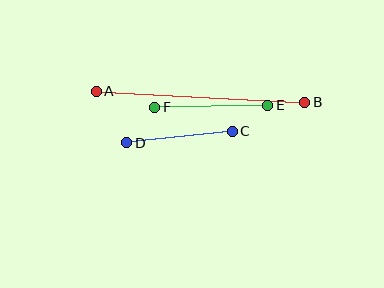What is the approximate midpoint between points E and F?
The midpoint is at approximately (211, 106) pixels.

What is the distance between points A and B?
The distance is approximately 209 pixels.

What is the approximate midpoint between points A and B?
The midpoint is at approximately (201, 97) pixels.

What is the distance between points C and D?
The distance is approximately 106 pixels.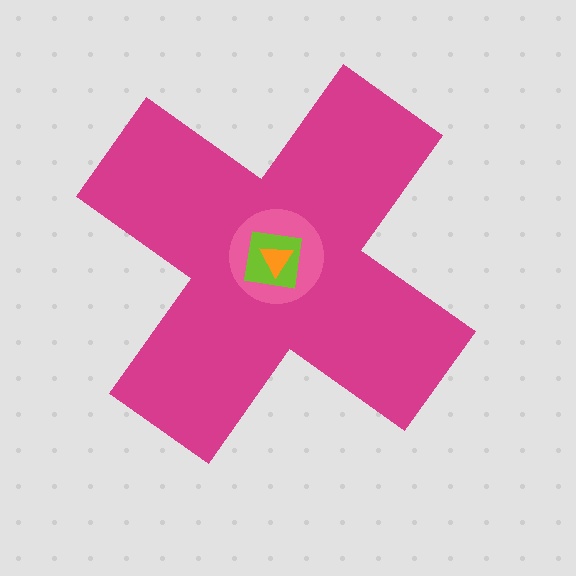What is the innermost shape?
The orange triangle.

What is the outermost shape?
The magenta cross.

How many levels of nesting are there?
4.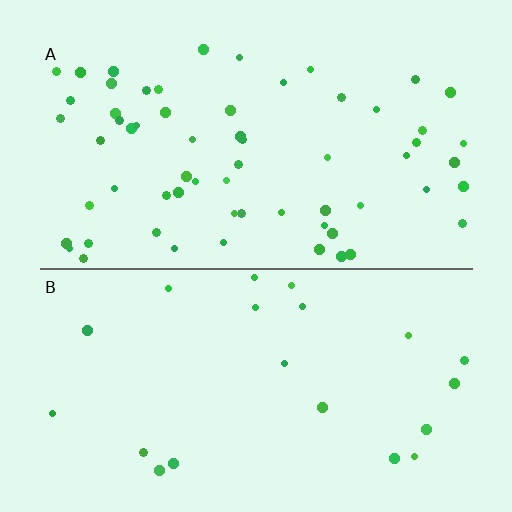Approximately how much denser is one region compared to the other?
Approximately 3.0× — region A over region B.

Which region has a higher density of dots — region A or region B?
A (the top).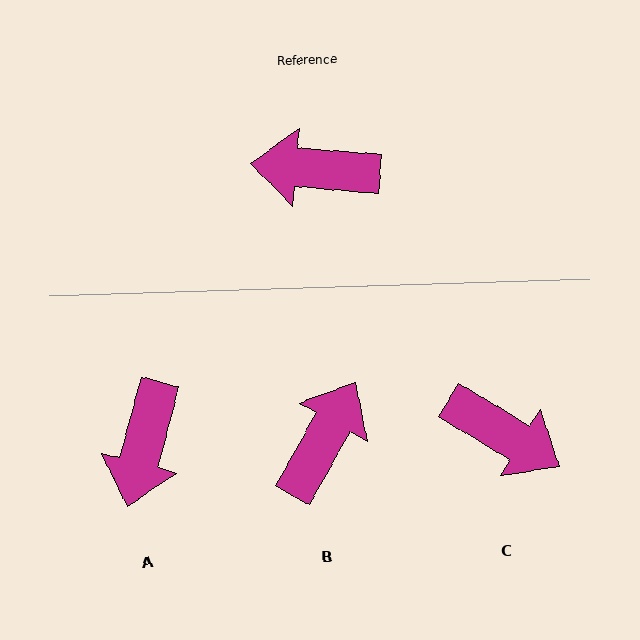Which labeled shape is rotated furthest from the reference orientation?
C, about 154 degrees away.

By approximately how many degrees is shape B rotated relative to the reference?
Approximately 114 degrees clockwise.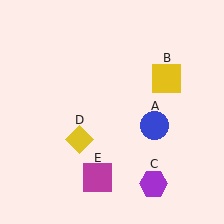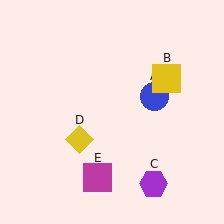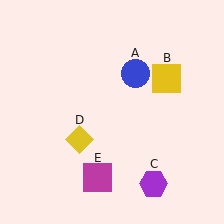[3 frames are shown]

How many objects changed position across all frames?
1 object changed position: blue circle (object A).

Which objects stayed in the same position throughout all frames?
Yellow square (object B) and purple hexagon (object C) and yellow diamond (object D) and magenta square (object E) remained stationary.